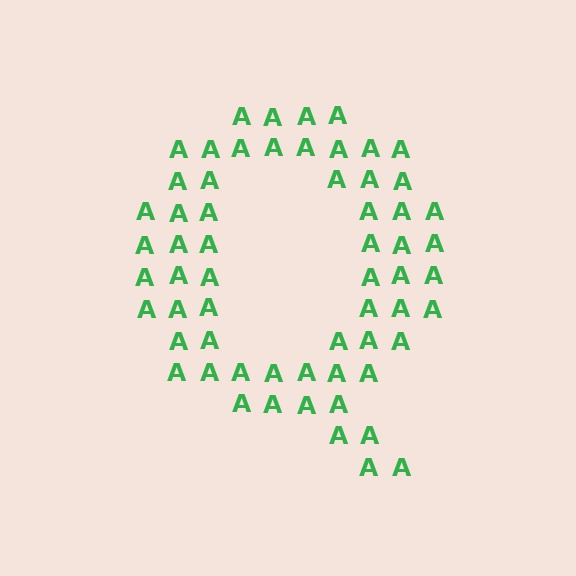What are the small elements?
The small elements are letter A's.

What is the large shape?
The large shape is the letter Q.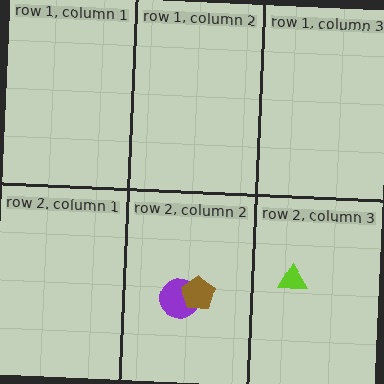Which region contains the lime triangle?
The row 2, column 3 region.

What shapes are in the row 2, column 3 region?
The lime triangle.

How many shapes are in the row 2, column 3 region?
1.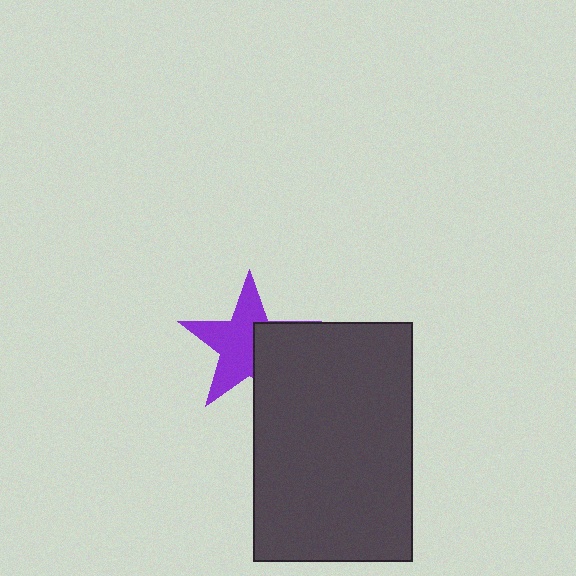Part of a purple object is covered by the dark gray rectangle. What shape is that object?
It is a star.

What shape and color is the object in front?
The object in front is a dark gray rectangle.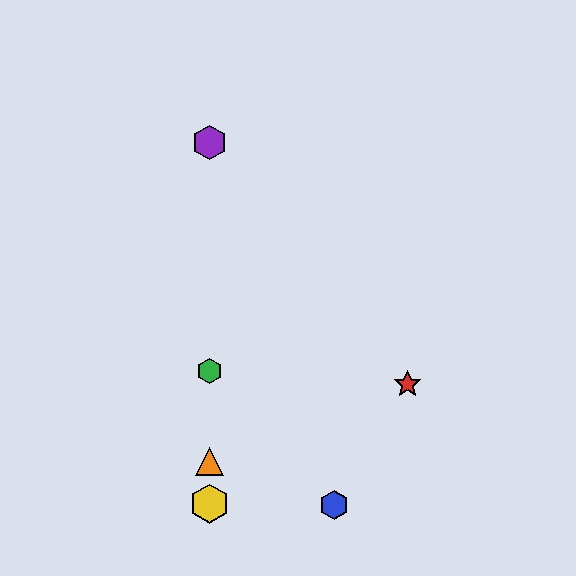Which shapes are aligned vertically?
The green hexagon, the yellow hexagon, the purple hexagon, the orange triangle are aligned vertically.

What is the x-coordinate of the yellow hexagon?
The yellow hexagon is at x≈210.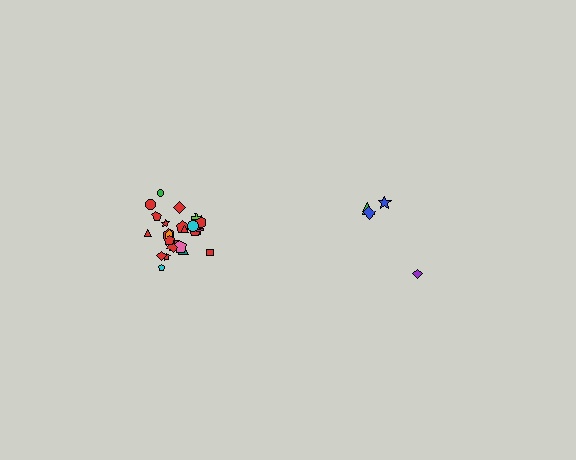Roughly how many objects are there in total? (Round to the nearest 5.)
Roughly 30 objects in total.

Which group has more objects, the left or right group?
The left group.